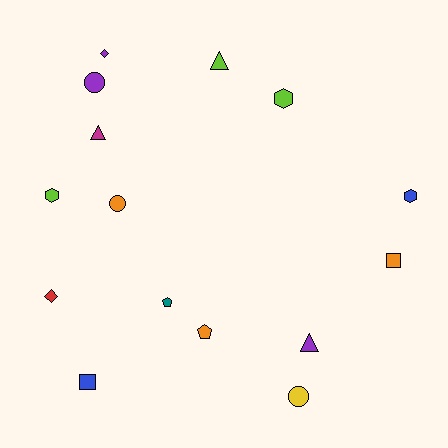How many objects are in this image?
There are 15 objects.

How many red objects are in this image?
There is 1 red object.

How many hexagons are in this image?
There are 3 hexagons.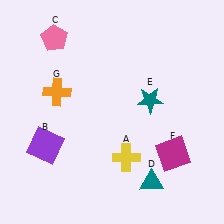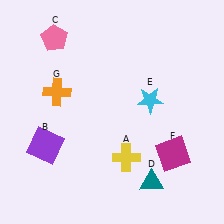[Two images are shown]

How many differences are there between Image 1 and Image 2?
There is 1 difference between the two images.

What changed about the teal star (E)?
In Image 1, E is teal. In Image 2, it changed to cyan.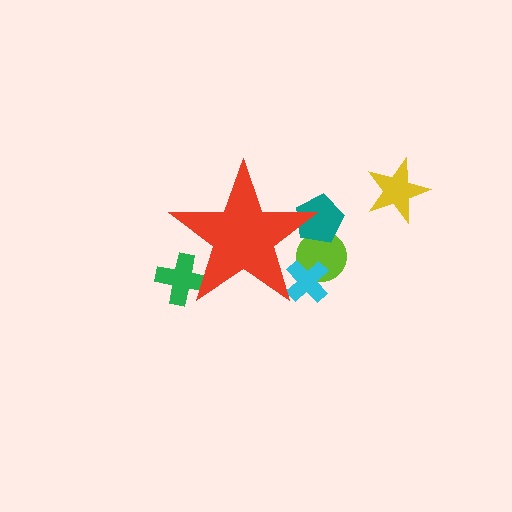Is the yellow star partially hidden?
No, the yellow star is fully visible.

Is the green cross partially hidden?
Yes, the green cross is partially hidden behind the red star.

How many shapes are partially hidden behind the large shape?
4 shapes are partially hidden.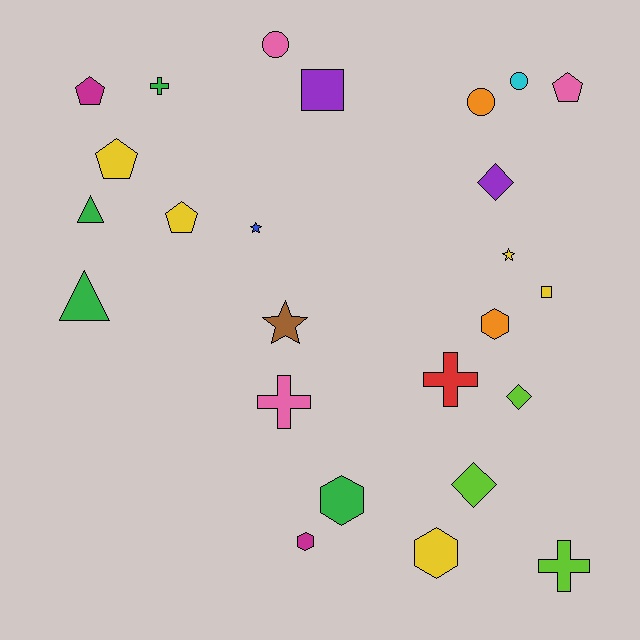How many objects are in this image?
There are 25 objects.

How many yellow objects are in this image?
There are 5 yellow objects.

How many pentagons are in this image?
There are 4 pentagons.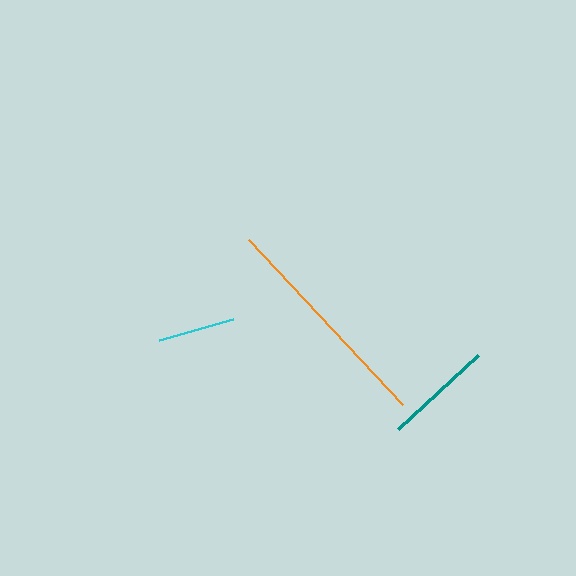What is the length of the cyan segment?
The cyan segment is approximately 76 pixels long.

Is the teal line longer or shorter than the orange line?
The orange line is longer than the teal line.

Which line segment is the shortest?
The cyan line is the shortest at approximately 76 pixels.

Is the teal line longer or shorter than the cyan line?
The teal line is longer than the cyan line.